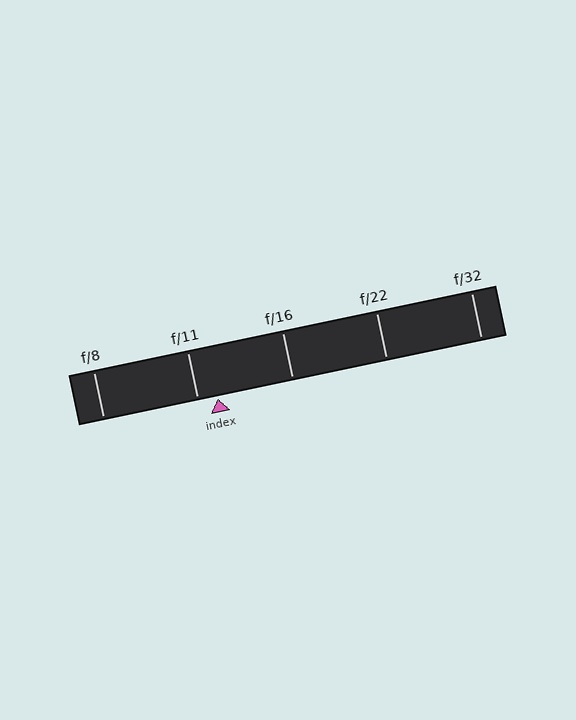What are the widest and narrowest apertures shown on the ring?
The widest aperture shown is f/8 and the narrowest is f/32.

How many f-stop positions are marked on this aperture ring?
There are 5 f-stop positions marked.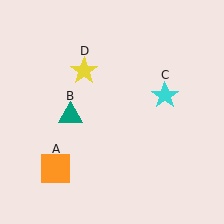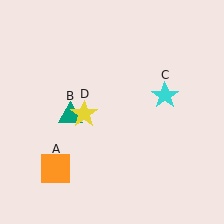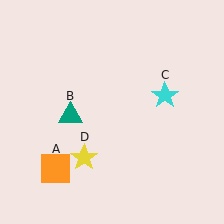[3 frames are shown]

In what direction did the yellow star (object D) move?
The yellow star (object D) moved down.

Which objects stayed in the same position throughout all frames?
Orange square (object A) and teal triangle (object B) and cyan star (object C) remained stationary.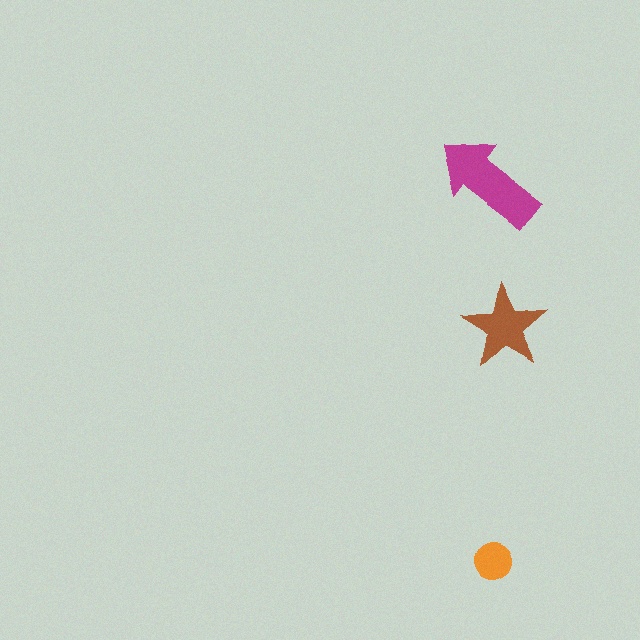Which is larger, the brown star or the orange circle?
The brown star.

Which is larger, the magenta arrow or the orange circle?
The magenta arrow.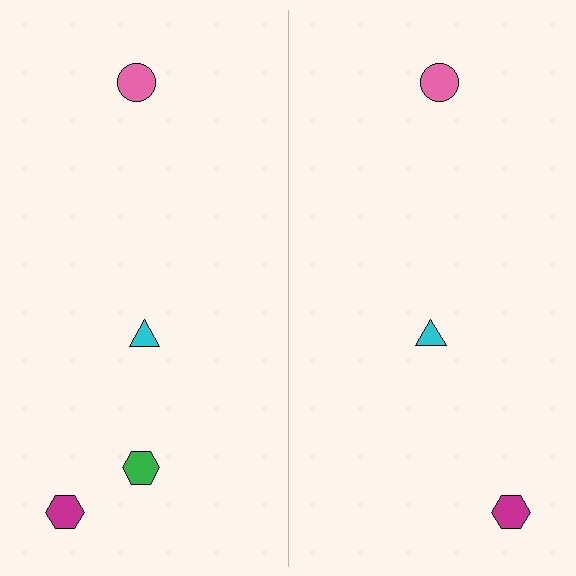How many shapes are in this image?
There are 7 shapes in this image.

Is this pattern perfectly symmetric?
No, the pattern is not perfectly symmetric. A green hexagon is missing from the right side.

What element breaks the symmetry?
A green hexagon is missing from the right side.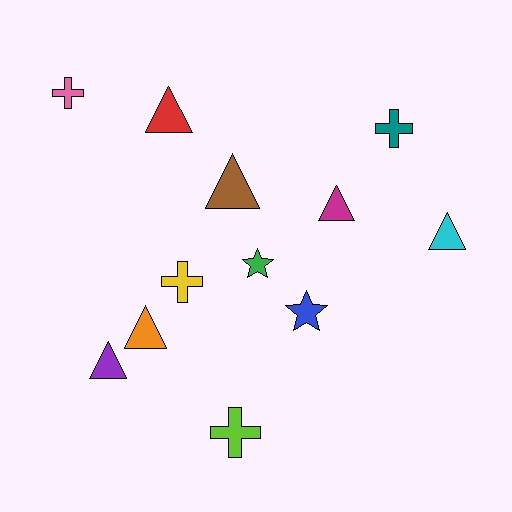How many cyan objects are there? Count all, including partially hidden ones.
There is 1 cyan object.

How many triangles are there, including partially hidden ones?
There are 6 triangles.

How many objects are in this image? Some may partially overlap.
There are 12 objects.